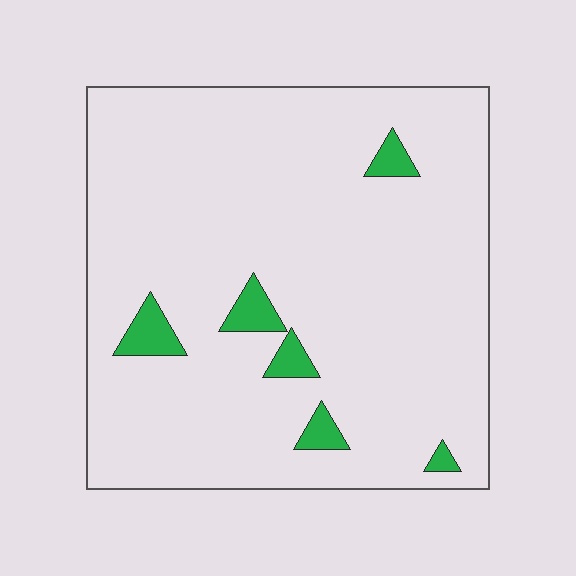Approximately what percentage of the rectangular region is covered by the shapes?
Approximately 5%.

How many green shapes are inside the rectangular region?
6.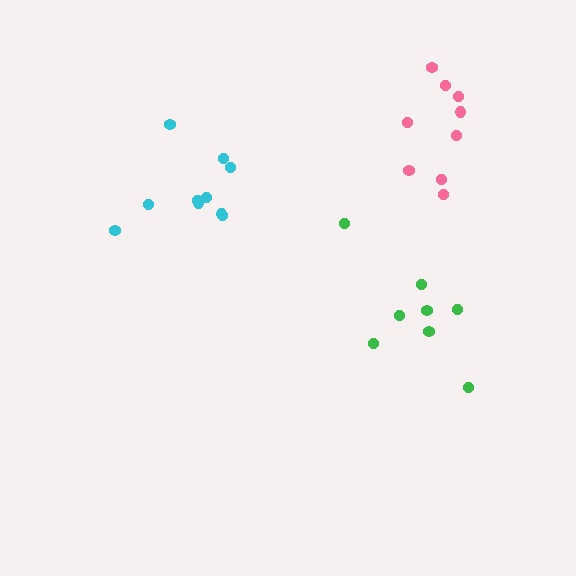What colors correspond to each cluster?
The clusters are colored: green, cyan, pink.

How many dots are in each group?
Group 1: 8 dots, Group 2: 10 dots, Group 3: 9 dots (27 total).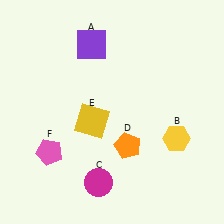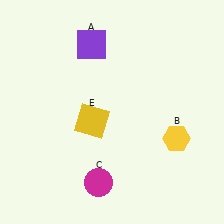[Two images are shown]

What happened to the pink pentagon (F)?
The pink pentagon (F) was removed in Image 2. It was in the bottom-left area of Image 1.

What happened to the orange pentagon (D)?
The orange pentagon (D) was removed in Image 2. It was in the bottom-right area of Image 1.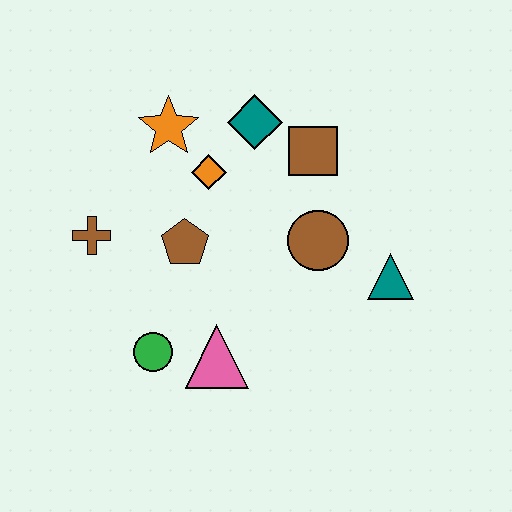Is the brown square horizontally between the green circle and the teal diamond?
No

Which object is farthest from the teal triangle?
The brown cross is farthest from the teal triangle.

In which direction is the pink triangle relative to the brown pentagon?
The pink triangle is below the brown pentagon.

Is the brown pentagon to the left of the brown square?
Yes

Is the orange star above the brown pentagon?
Yes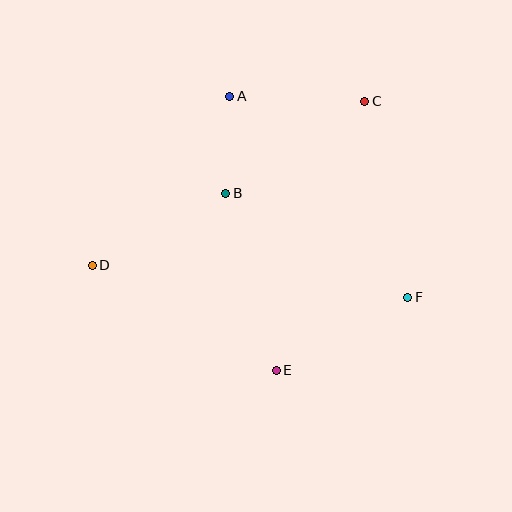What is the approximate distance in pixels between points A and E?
The distance between A and E is approximately 278 pixels.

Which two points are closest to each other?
Points A and B are closest to each other.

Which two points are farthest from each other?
Points C and D are farthest from each other.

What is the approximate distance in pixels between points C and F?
The distance between C and F is approximately 201 pixels.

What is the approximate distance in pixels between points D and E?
The distance between D and E is approximately 212 pixels.